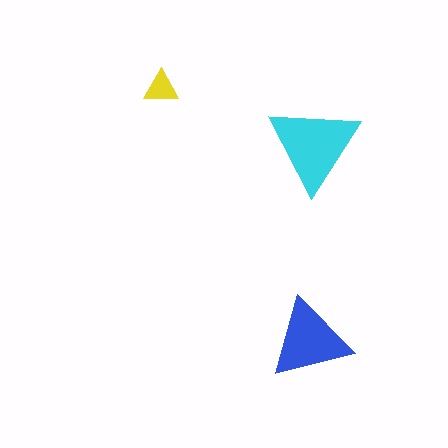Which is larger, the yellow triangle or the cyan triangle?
The cyan one.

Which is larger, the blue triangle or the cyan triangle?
The cyan one.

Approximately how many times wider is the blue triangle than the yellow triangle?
About 2.5 times wider.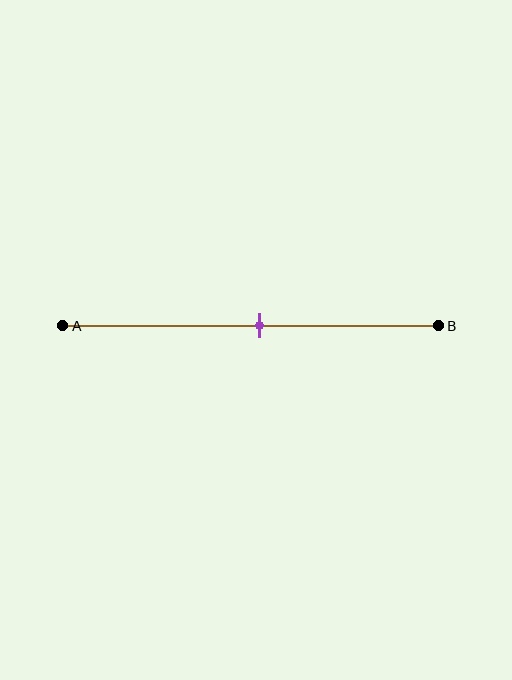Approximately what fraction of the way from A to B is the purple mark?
The purple mark is approximately 50% of the way from A to B.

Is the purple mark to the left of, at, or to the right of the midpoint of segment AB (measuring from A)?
The purple mark is approximately at the midpoint of segment AB.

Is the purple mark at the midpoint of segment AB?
Yes, the mark is approximately at the midpoint.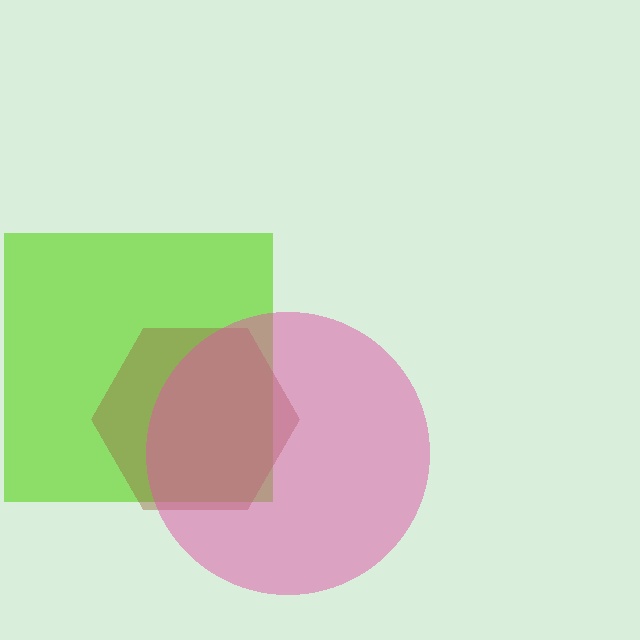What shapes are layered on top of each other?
The layered shapes are: a lime square, a brown hexagon, a pink circle.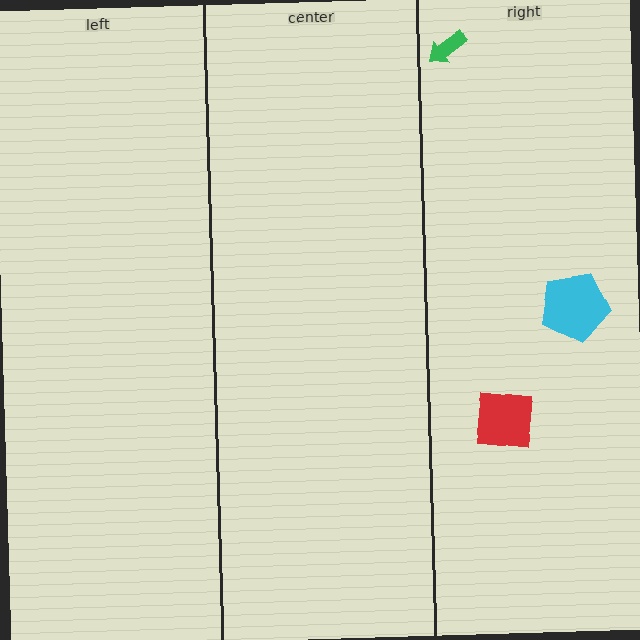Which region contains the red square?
The right region.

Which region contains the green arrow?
The right region.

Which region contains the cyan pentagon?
The right region.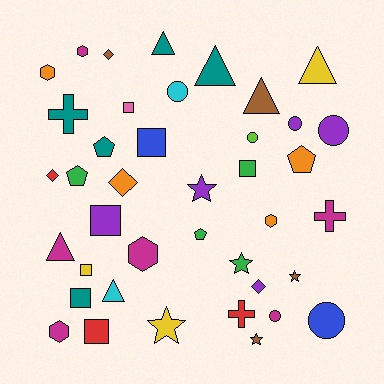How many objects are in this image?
There are 40 objects.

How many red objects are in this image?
There are 3 red objects.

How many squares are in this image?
There are 7 squares.